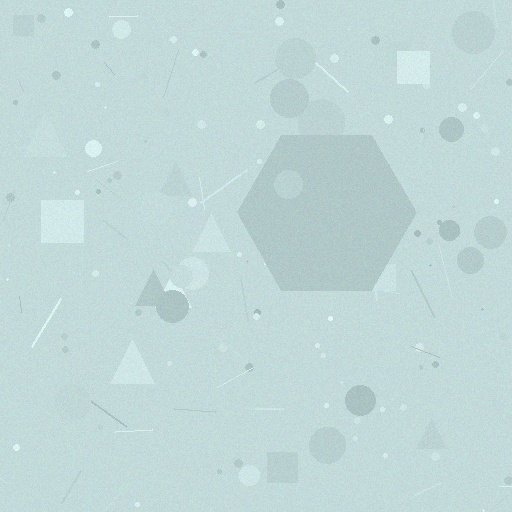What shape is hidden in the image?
A hexagon is hidden in the image.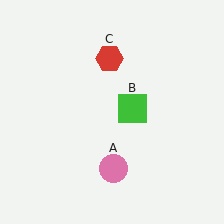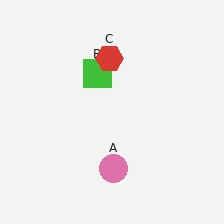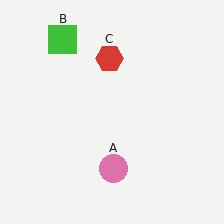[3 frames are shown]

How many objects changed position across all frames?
1 object changed position: green square (object B).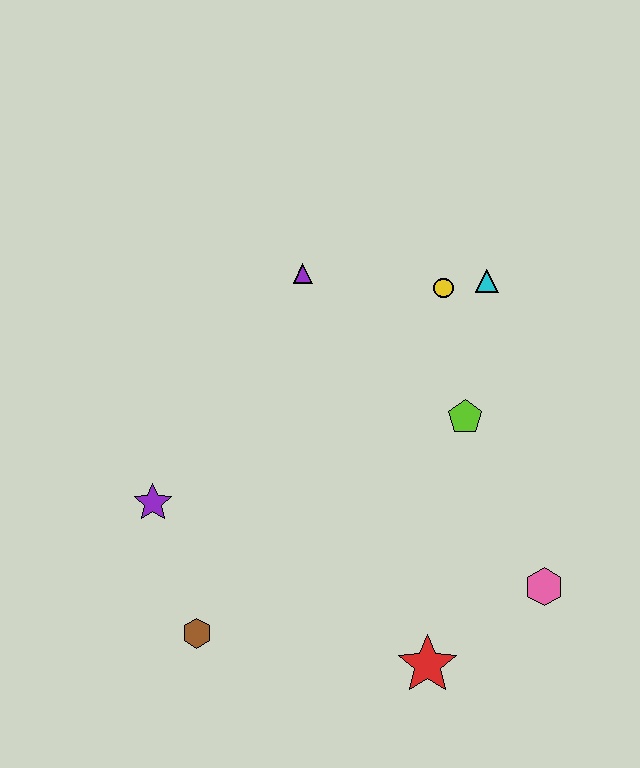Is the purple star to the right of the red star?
No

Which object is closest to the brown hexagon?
The purple star is closest to the brown hexagon.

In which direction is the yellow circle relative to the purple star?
The yellow circle is to the right of the purple star.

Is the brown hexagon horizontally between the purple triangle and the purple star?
Yes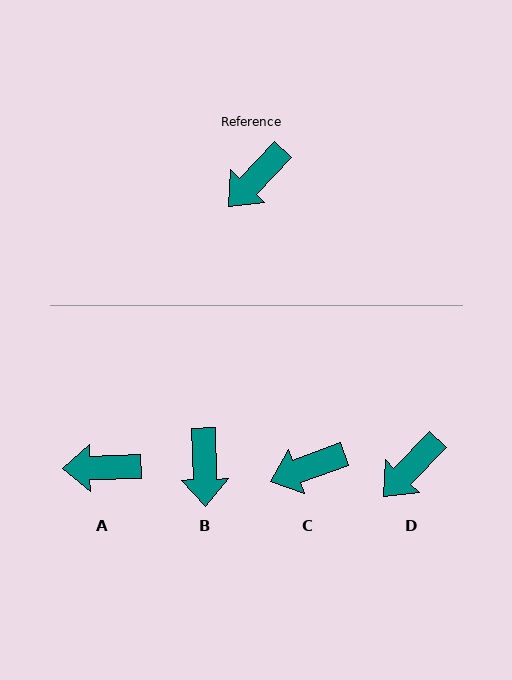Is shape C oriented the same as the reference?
No, it is off by about 26 degrees.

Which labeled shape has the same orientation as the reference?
D.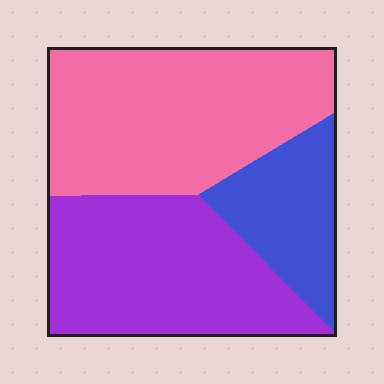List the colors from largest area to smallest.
From largest to smallest: pink, purple, blue.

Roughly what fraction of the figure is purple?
Purple covers 37% of the figure.